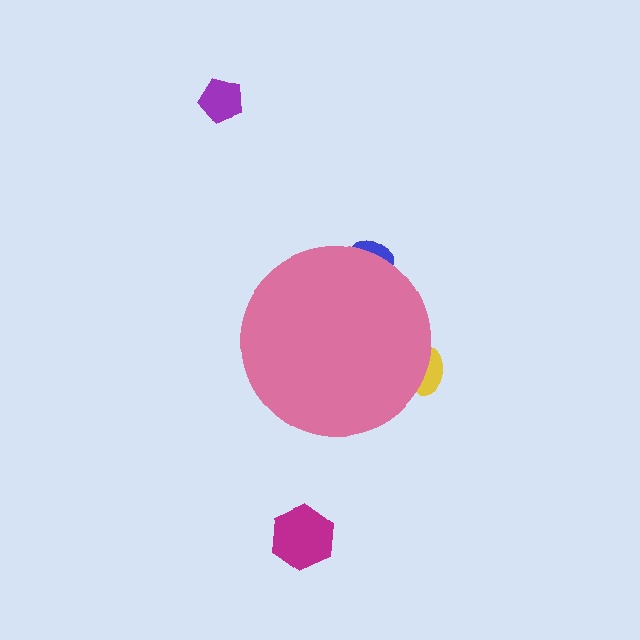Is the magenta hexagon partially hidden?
No, the magenta hexagon is fully visible.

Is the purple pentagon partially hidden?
No, the purple pentagon is fully visible.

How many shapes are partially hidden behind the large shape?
2 shapes are partially hidden.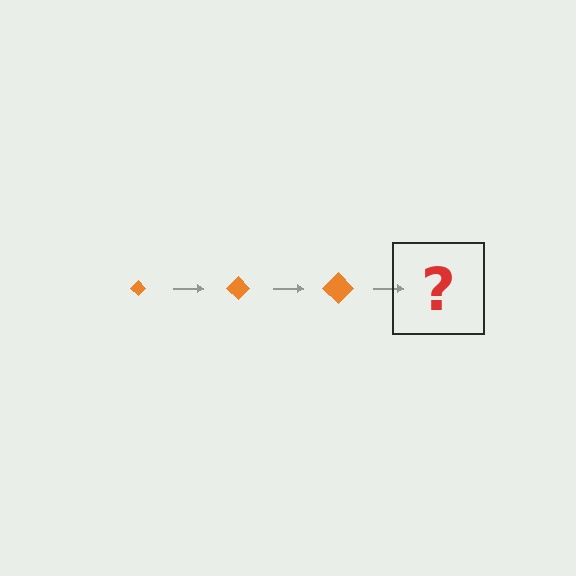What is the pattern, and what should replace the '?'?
The pattern is that the diamond gets progressively larger each step. The '?' should be an orange diamond, larger than the previous one.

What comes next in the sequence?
The next element should be an orange diamond, larger than the previous one.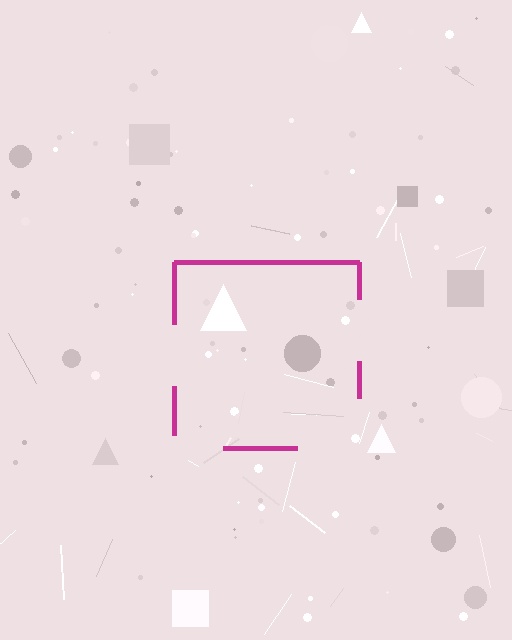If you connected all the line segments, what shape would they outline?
They would outline a square.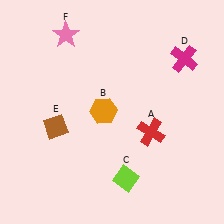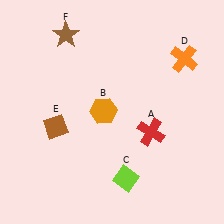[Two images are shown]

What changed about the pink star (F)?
In Image 1, F is pink. In Image 2, it changed to brown.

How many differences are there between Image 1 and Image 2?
There are 2 differences between the two images.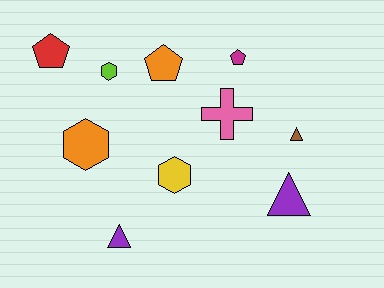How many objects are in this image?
There are 10 objects.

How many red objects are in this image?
There is 1 red object.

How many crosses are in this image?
There is 1 cross.